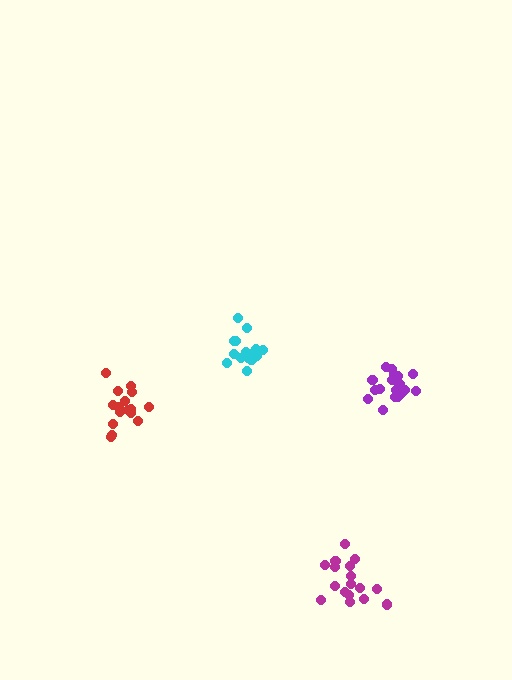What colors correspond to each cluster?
The clusters are colored: red, magenta, purple, cyan.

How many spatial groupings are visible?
There are 4 spatial groupings.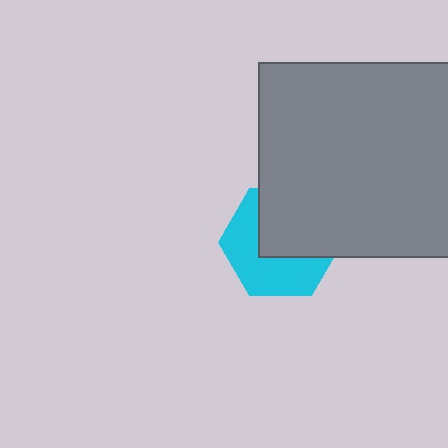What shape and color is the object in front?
The object in front is a gray square.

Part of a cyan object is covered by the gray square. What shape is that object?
It is a hexagon.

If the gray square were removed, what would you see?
You would see the complete cyan hexagon.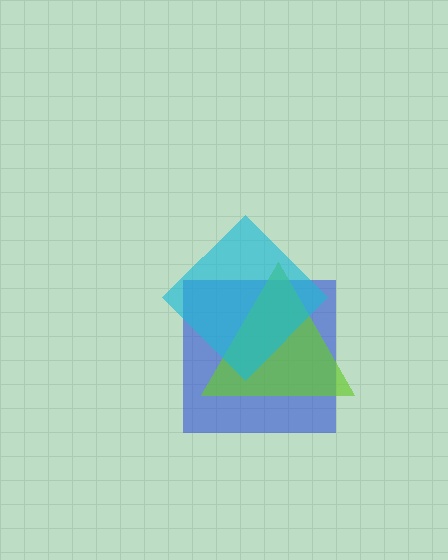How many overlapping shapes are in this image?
There are 3 overlapping shapes in the image.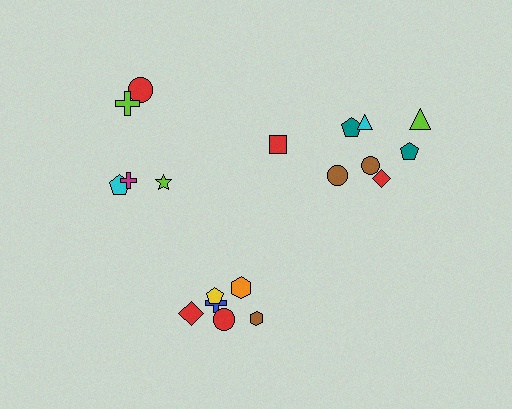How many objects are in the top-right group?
There are 8 objects.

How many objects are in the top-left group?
There are 5 objects.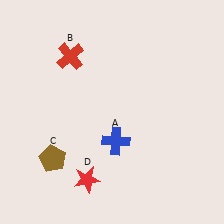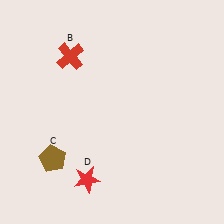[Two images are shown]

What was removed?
The blue cross (A) was removed in Image 2.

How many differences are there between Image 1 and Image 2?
There is 1 difference between the two images.